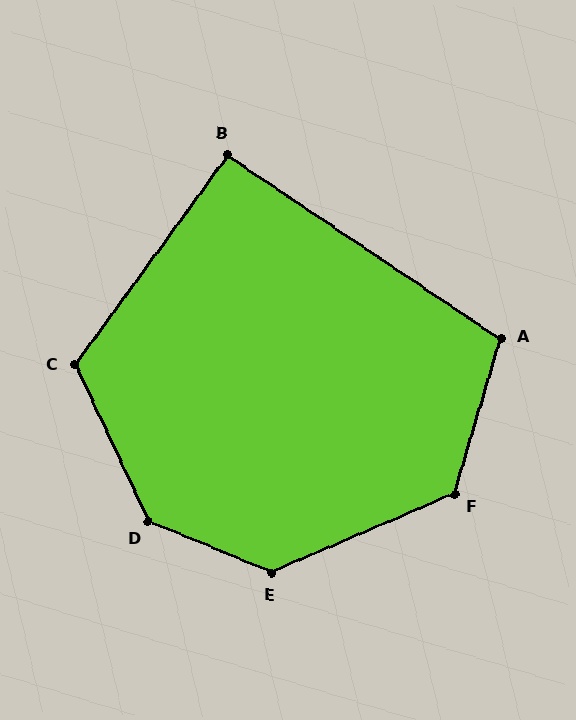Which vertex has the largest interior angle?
D, at approximately 138 degrees.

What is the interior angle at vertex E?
Approximately 134 degrees (obtuse).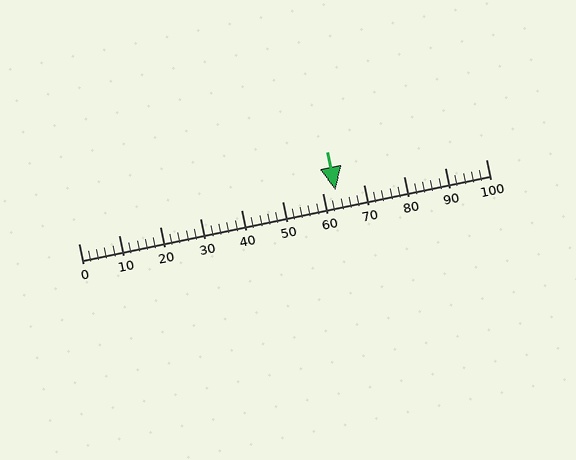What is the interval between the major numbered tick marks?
The major tick marks are spaced 10 units apart.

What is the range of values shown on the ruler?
The ruler shows values from 0 to 100.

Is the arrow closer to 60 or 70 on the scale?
The arrow is closer to 60.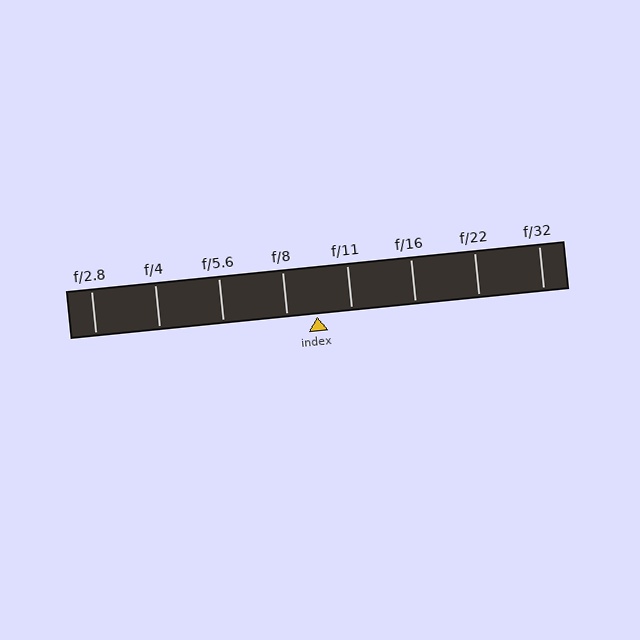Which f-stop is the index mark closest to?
The index mark is closest to f/8.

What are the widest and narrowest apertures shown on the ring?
The widest aperture shown is f/2.8 and the narrowest is f/32.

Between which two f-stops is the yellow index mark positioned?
The index mark is between f/8 and f/11.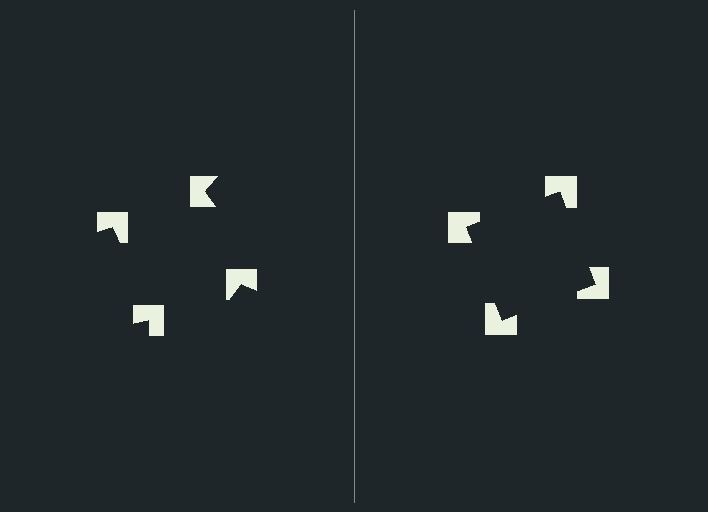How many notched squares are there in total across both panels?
8 — 4 on each side.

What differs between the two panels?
The notched squares are positioned identically on both sides; only the wedge orientations differ. On the right they align to a square; on the left they are misaligned.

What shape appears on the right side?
An illusory square.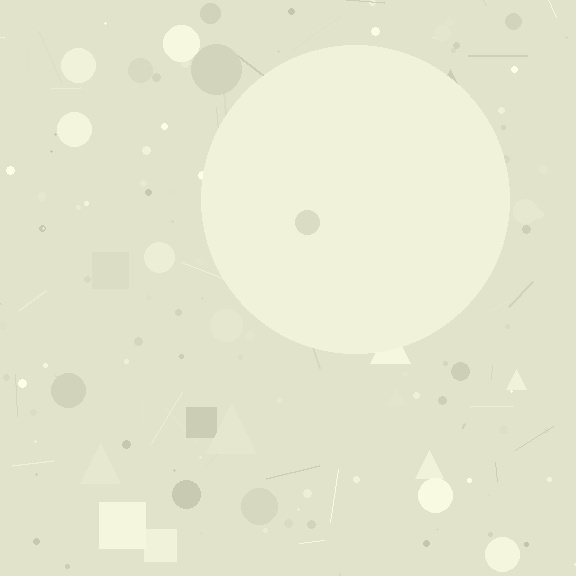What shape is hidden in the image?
A circle is hidden in the image.